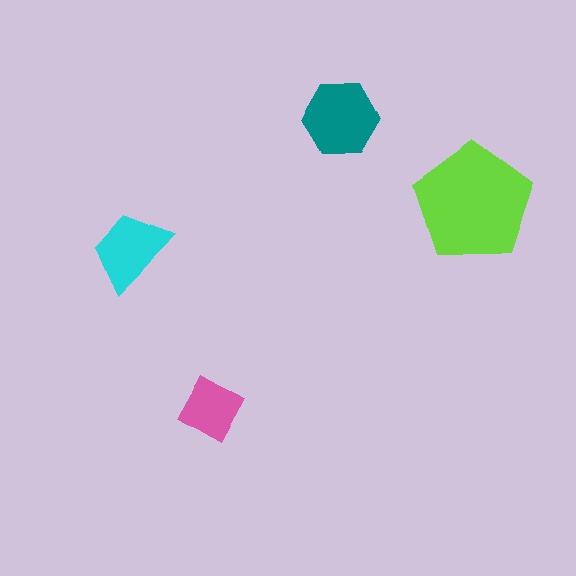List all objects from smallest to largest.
The pink square, the cyan trapezoid, the teal hexagon, the lime pentagon.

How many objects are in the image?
There are 4 objects in the image.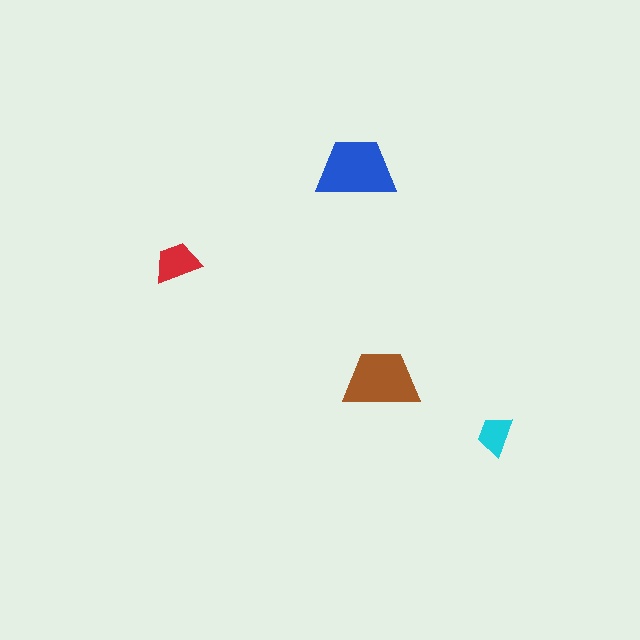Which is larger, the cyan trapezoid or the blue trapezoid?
The blue one.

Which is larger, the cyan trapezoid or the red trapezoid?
The red one.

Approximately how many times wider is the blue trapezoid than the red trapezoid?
About 1.5 times wider.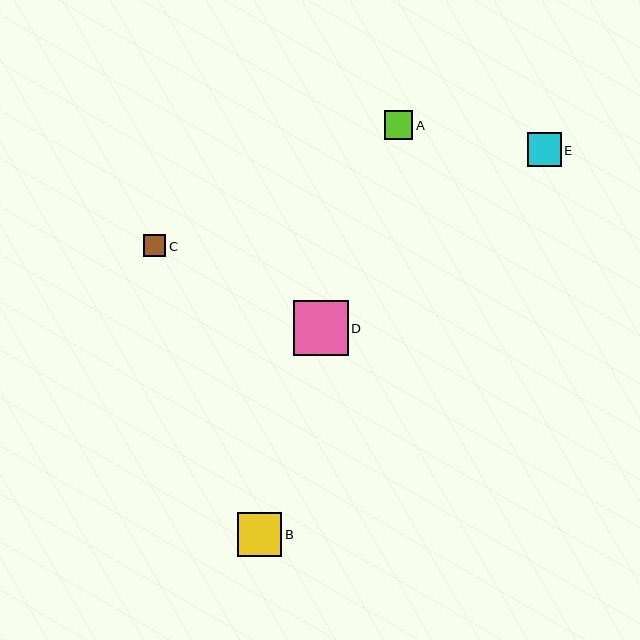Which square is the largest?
Square D is the largest with a size of approximately 55 pixels.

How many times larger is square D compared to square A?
Square D is approximately 2.0 times the size of square A.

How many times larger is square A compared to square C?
Square A is approximately 1.2 times the size of square C.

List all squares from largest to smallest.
From largest to smallest: D, B, E, A, C.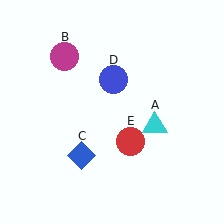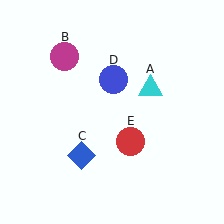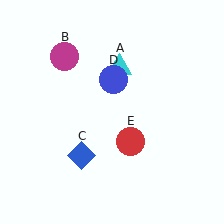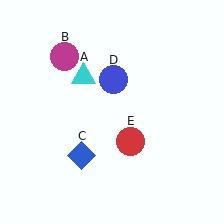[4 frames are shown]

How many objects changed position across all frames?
1 object changed position: cyan triangle (object A).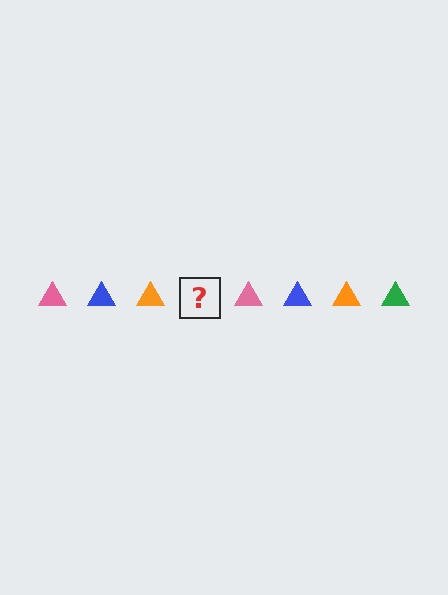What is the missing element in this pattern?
The missing element is a green triangle.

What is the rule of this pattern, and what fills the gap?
The rule is that the pattern cycles through pink, blue, orange, green triangles. The gap should be filled with a green triangle.